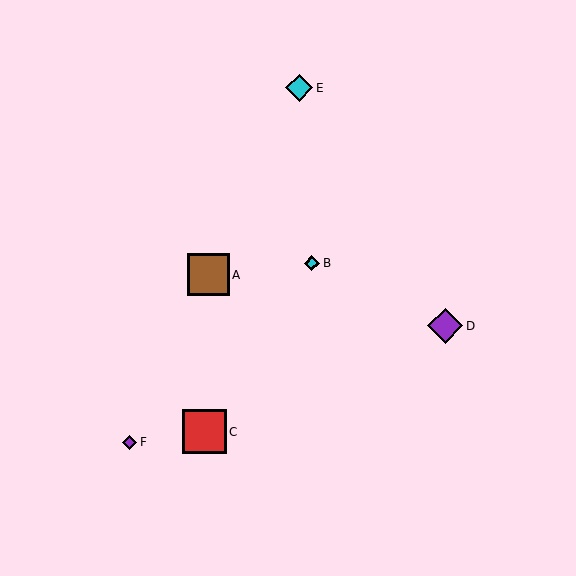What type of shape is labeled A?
Shape A is a brown square.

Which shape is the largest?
The red square (labeled C) is the largest.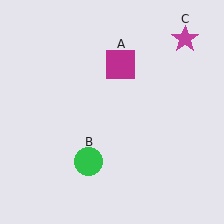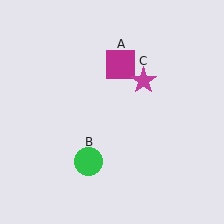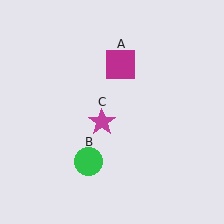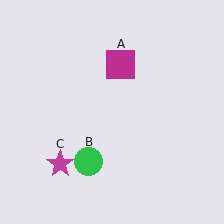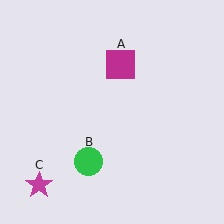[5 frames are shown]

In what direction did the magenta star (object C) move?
The magenta star (object C) moved down and to the left.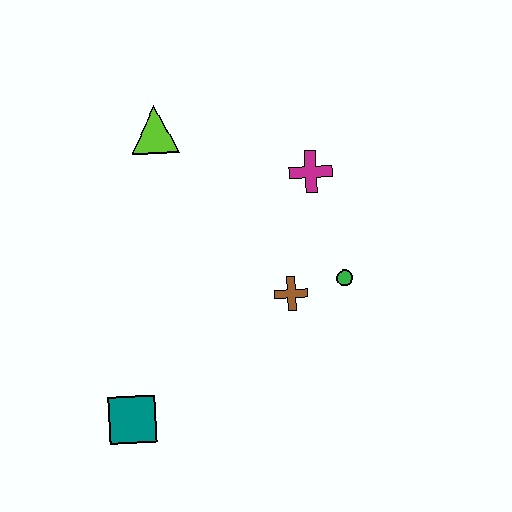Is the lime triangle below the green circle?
No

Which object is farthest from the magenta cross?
The teal square is farthest from the magenta cross.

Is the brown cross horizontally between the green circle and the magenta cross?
No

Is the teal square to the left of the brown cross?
Yes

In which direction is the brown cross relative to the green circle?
The brown cross is to the left of the green circle.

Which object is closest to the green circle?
The brown cross is closest to the green circle.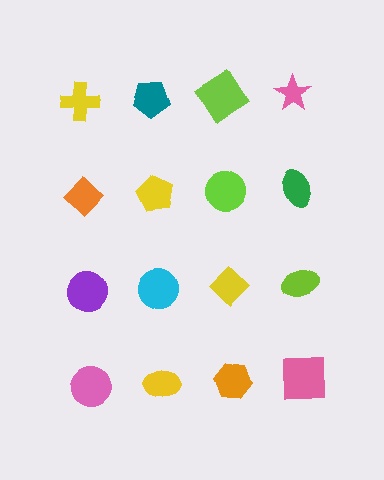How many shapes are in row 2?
4 shapes.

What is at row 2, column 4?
A green ellipse.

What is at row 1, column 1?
A yellow cross.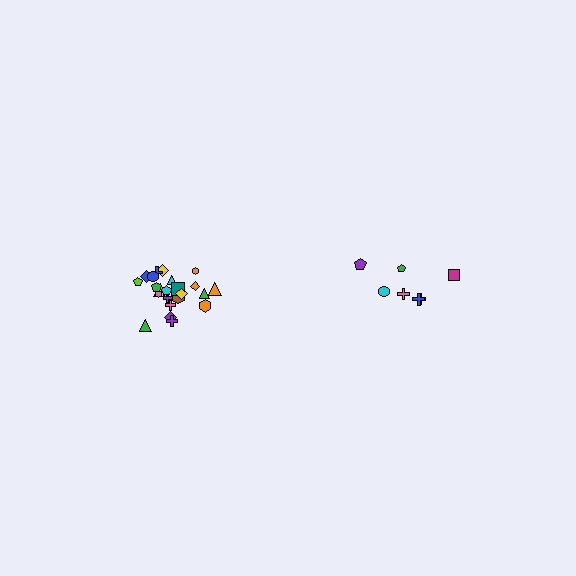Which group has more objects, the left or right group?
The left group.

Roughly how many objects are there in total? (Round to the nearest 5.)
Roughly 30 objects in total.